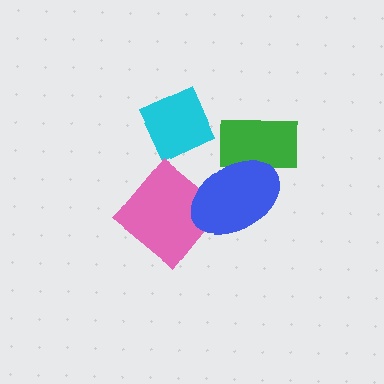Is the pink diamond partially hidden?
Yes, it is partially covered by another shape.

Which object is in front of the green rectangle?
The blue ellipse is in front of the green rectangle.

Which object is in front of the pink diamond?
The blue ellipse is in front of the pink diamond.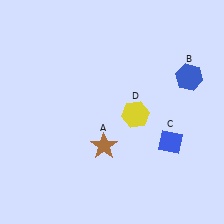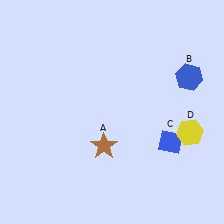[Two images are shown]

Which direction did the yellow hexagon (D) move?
The yellow hexagon (D) moved right.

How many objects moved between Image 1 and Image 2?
1 object moved between the two images.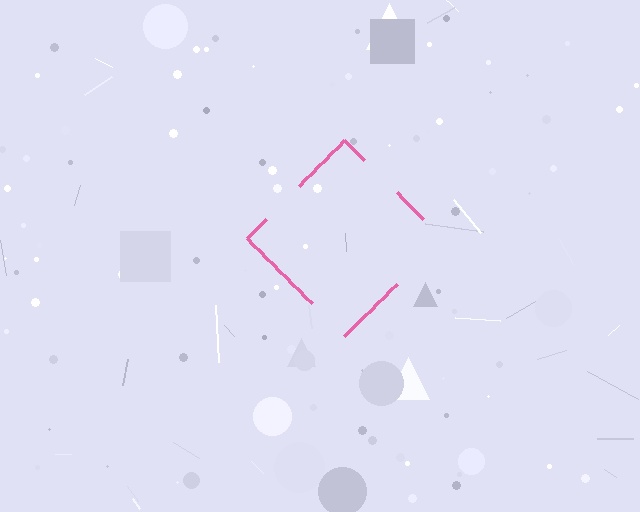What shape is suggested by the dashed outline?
The dashed outline suggests a diamond.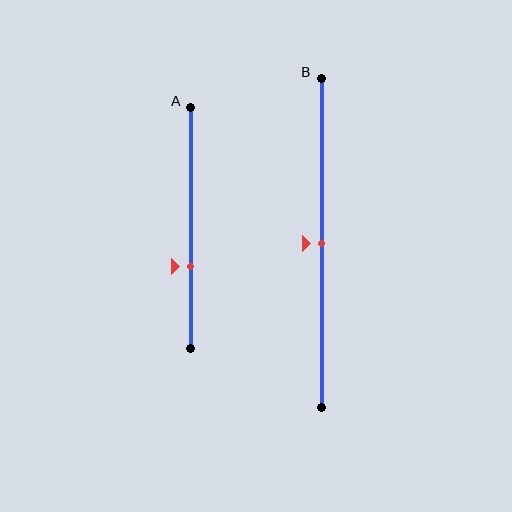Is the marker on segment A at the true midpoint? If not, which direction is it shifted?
No, the marker on segment A is shifted downward by about 16% of the segment length.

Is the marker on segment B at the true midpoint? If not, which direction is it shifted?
Yes, the marker on segment B is at the true midpoint.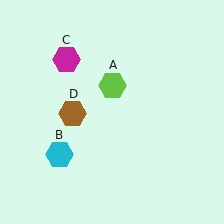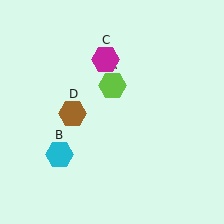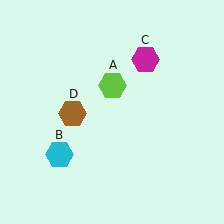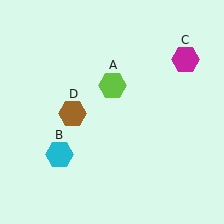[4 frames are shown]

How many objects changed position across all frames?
1 object changed position: magenta hexagon (object C).